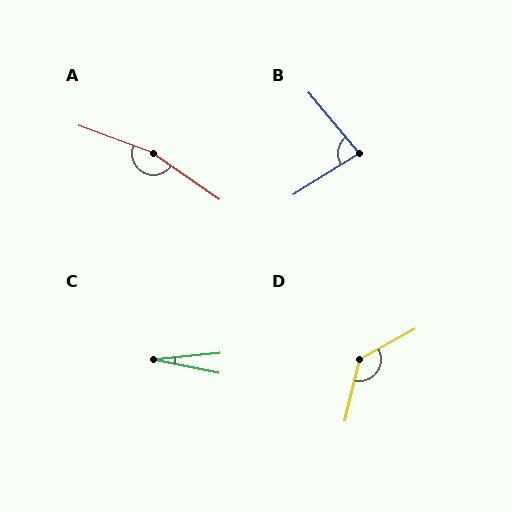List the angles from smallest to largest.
C (17°), B (82°), D (133°), A (166°).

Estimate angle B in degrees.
Approximately 82 degrees.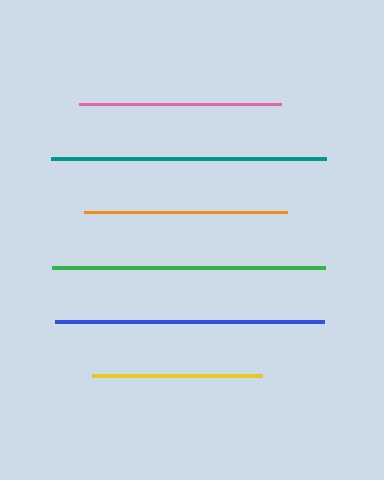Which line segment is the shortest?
The yellow line is the shortest at approximately 170 pixels.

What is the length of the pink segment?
The pink segment is approximately 202 pixels long.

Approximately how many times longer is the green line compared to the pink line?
The green line is approximately 1.4 times the length of the pink line.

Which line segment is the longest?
The teal line is the longest at approximately 274 pixels.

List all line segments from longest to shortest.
From longest to shortest: teal, green, blue, orange, pink, yellow.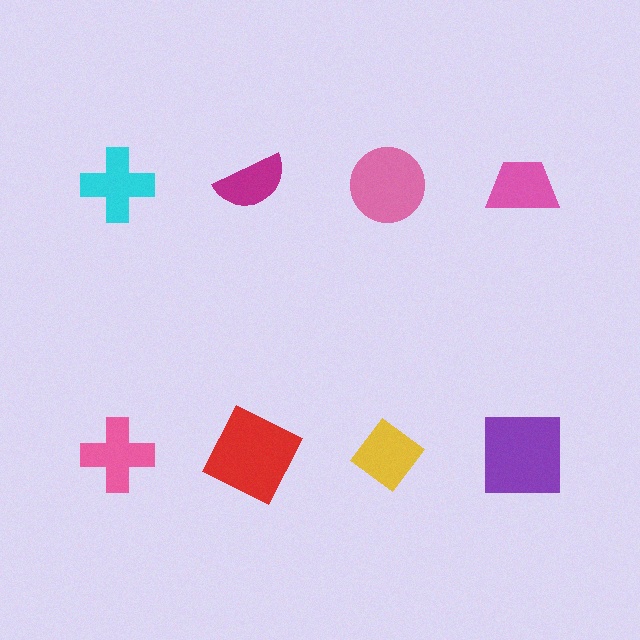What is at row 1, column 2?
A magenta semicircle.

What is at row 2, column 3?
A yellow diamond.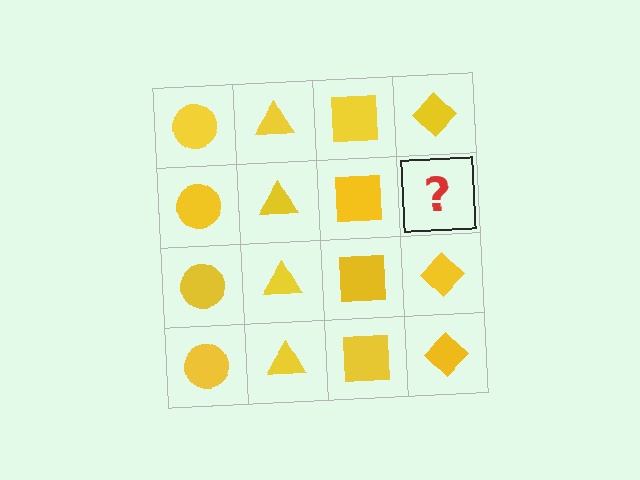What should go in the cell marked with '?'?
The missing cell should contain a yellow diamond.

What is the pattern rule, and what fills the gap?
The rule is that each column has a consistent shape. The gap should be filled with a yellow diamond.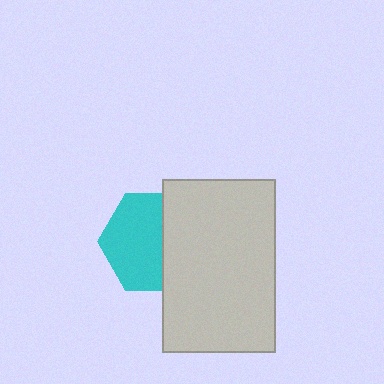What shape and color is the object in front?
The object in front is a light gray rectangle.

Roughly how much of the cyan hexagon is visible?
About half of it is visible (roughly 59%).